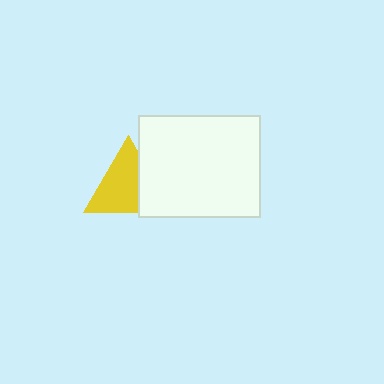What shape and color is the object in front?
The object in front is a white rectangle.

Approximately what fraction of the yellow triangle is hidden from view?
Roughly 32% of the yellow triangle is hidden behind the white rectangle.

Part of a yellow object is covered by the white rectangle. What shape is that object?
It is a triangle.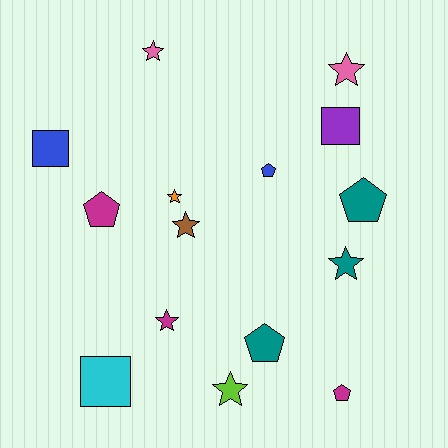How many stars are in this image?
There are 7 stars.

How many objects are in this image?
There are 15 objects.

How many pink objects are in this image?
There are 2 pink objects.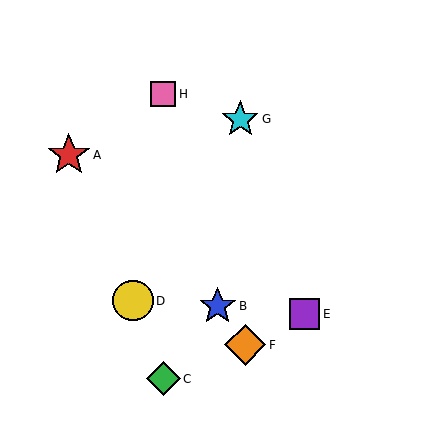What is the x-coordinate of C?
Object C is at x≈163.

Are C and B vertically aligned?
No, C is at x≈163 and B is at x≈218.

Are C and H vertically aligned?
Yes, both are at x≈163.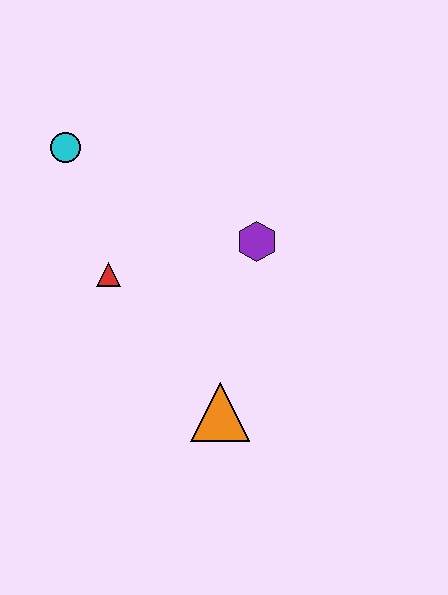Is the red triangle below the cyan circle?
Yes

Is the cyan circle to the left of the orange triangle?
Yes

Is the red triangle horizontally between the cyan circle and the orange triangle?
Yes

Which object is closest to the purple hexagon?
The red triangle is closest to the purple hexagon.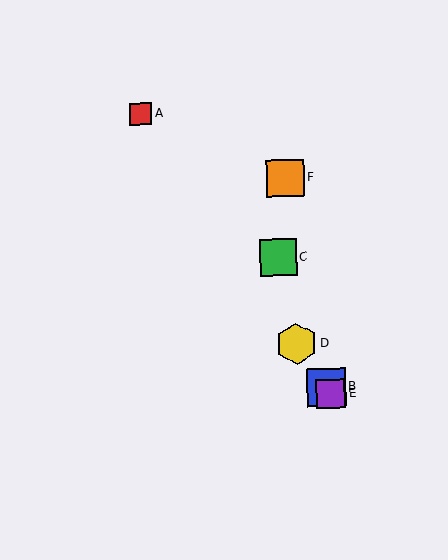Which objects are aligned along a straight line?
Objects A, B, D, E are aligned along a straight line.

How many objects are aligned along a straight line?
4 objects (A, B, D, E) are aligned along a straight line.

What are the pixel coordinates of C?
Object C is at (278, 257).